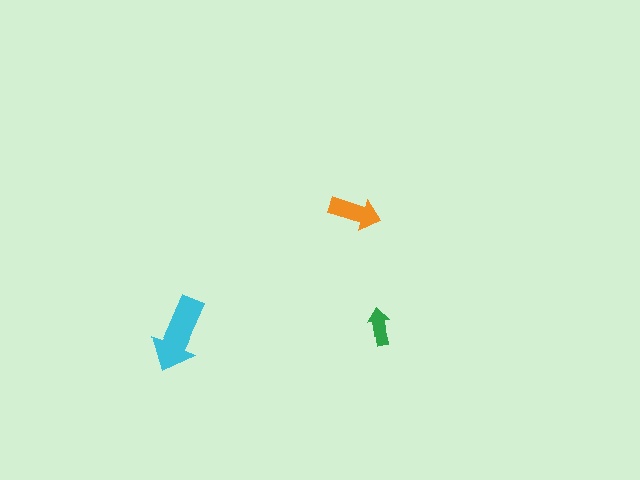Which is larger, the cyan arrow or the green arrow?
The cyan one.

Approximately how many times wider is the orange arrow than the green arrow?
About 1.5 times wider.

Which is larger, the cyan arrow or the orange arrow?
The cyan one.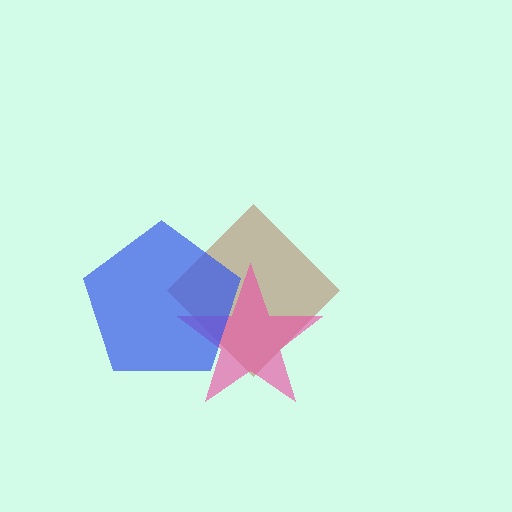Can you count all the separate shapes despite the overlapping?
Yes, there are 3 separate shapes.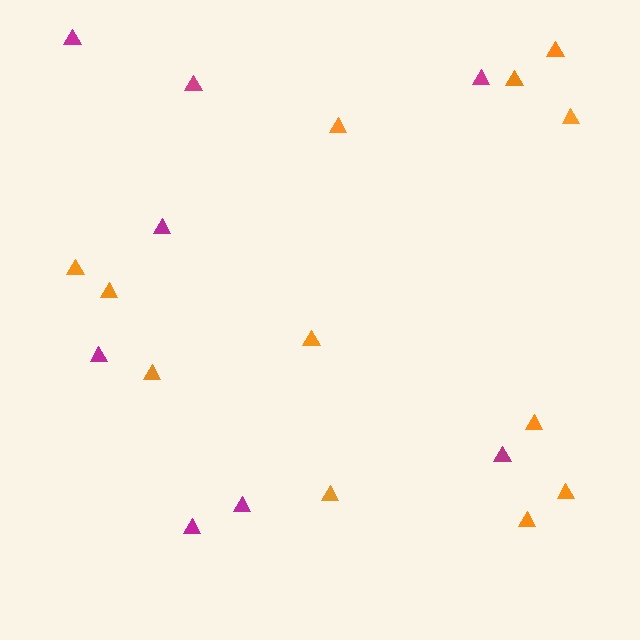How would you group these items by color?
There are 2 groups: one group of orange triangles (12) and one group of magenta triangles (8).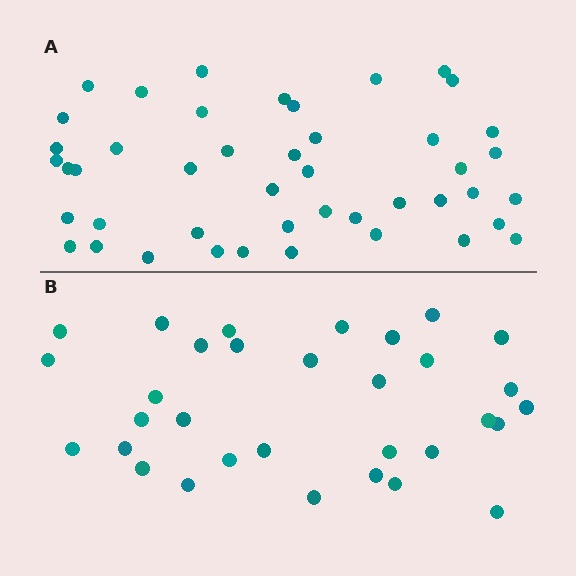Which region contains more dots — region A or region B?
Region A (the top region) has more dots.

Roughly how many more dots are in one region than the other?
Region A has approximately 15 more dots than region B.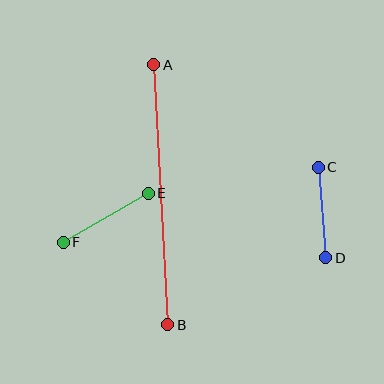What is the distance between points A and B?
The distance is approximately 260 pixels.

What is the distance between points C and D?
The distance is approximately 91 pixels.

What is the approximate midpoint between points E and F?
The midpoint is at approximately (106, 218) pixels.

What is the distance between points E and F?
The distance is approximately 98 pixels.